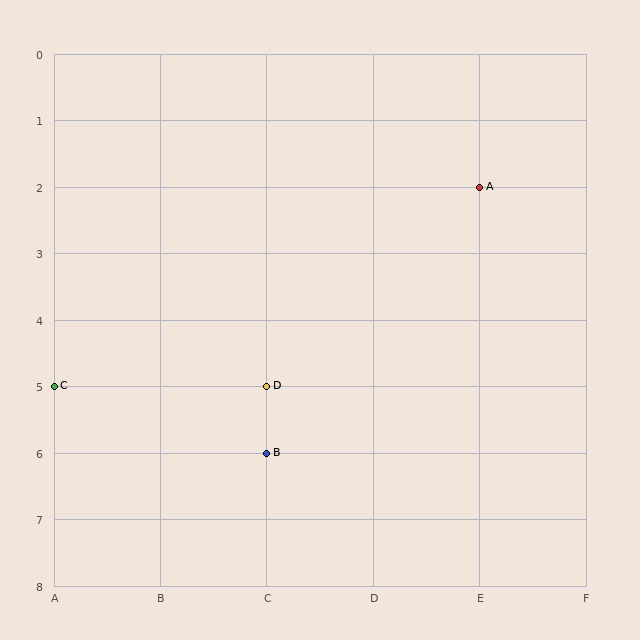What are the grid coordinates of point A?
Point A is at grid coordinates (E, 2).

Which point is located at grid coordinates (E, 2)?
Point A is at (E, 2).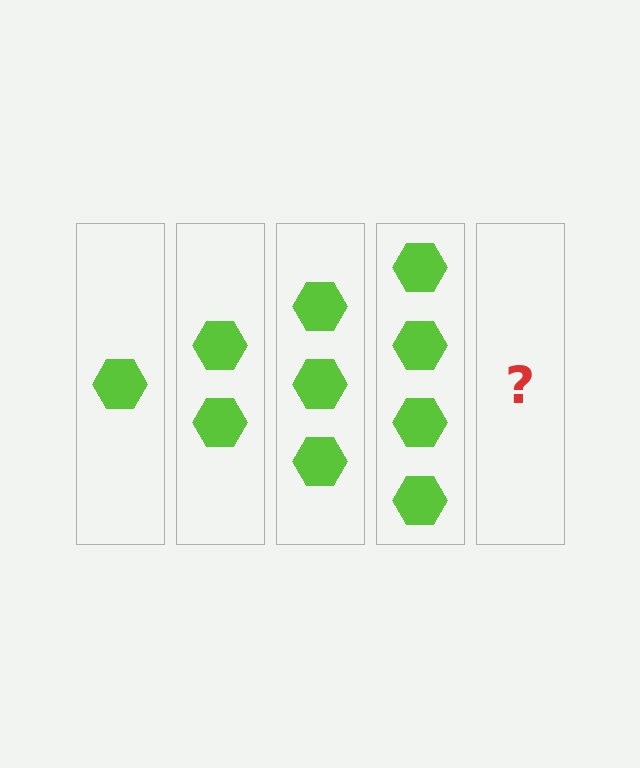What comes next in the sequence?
The next element should be 5 hexagons.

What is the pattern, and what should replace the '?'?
The pattern is that each step adds one more hexagon. The '?' should be 5 hexagons.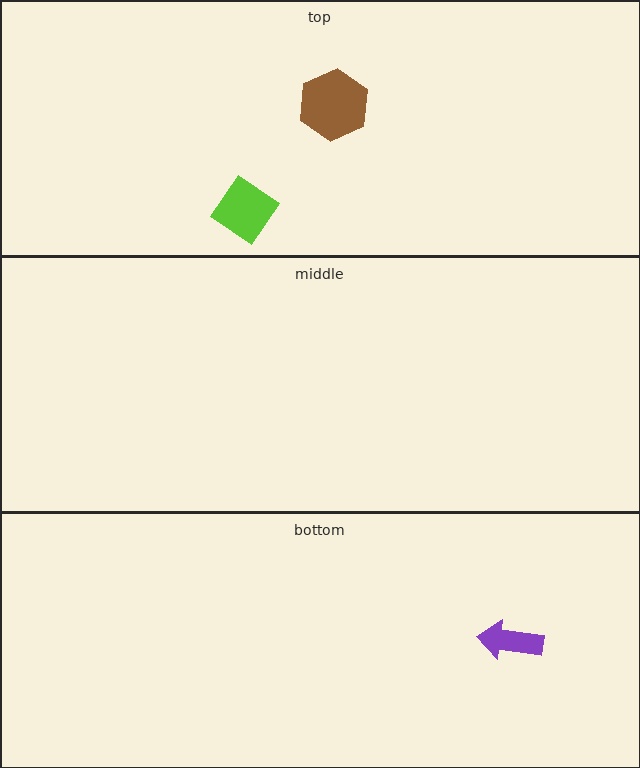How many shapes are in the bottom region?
1.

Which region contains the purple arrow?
The bottom region.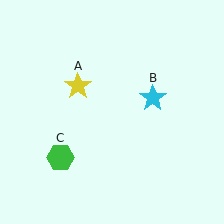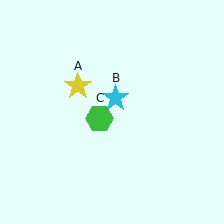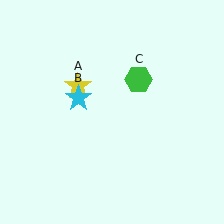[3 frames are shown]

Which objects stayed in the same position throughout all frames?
Yellow star (object A) remained stationary.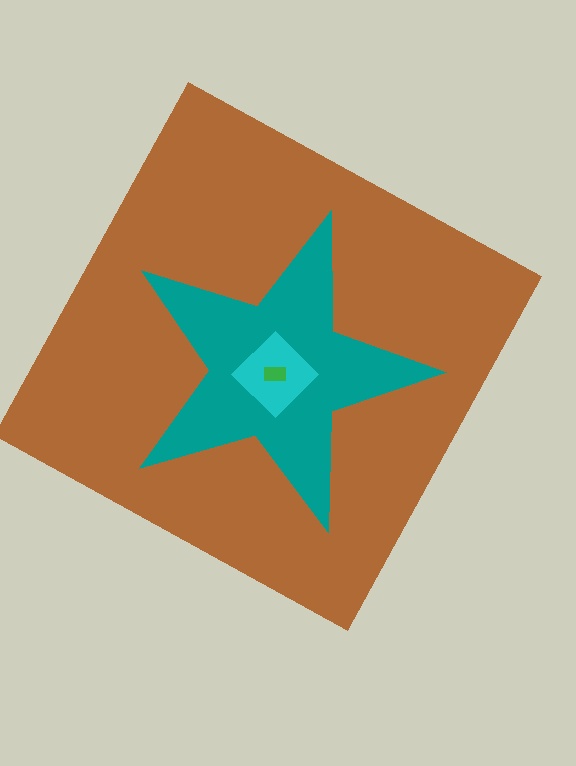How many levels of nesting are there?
4.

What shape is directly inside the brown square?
The teal star.